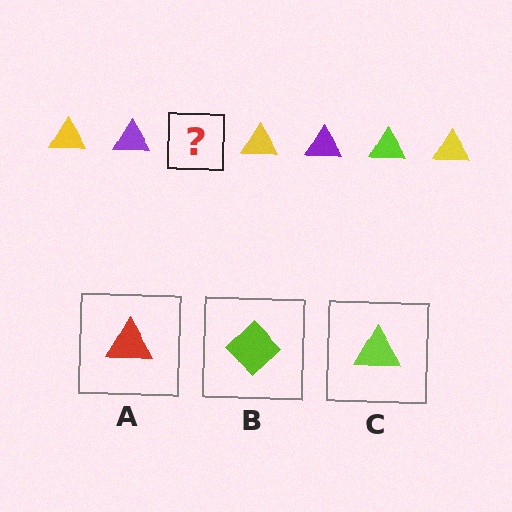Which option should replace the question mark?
Option C.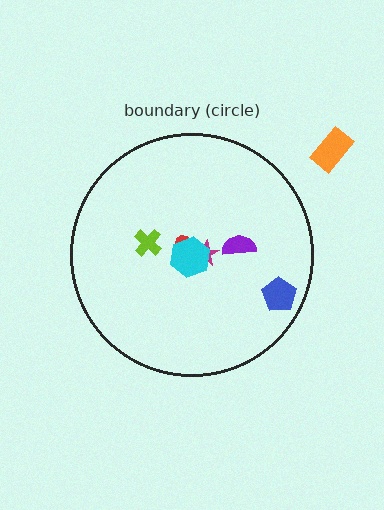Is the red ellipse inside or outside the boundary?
Inside.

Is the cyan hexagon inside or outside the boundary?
Inside.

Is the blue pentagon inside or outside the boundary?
Inside.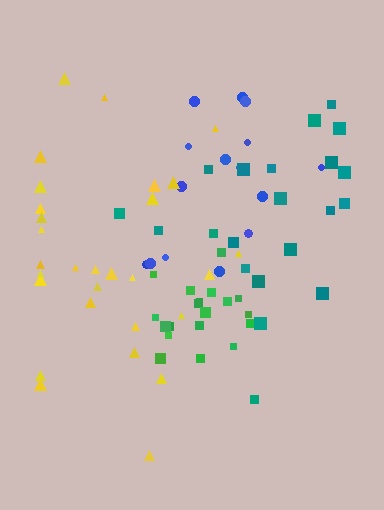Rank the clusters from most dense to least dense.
green, yellow, teal, blue.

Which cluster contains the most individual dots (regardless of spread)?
Yellow (29).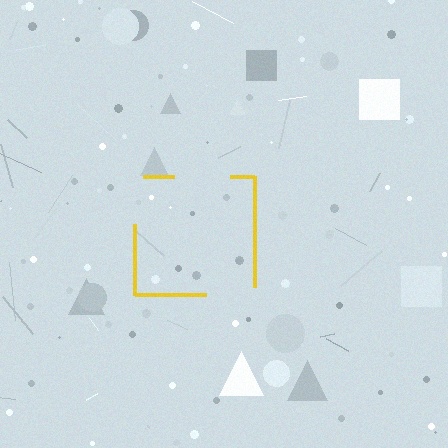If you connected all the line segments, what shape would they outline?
They would outline a square.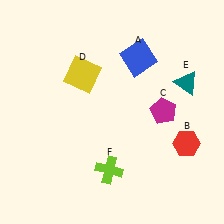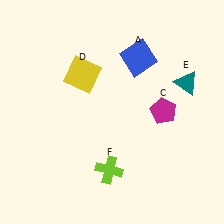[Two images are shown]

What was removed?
The red hexagon (B) was removed in Image 2.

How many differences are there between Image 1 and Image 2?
There is 1 difference between the two images.